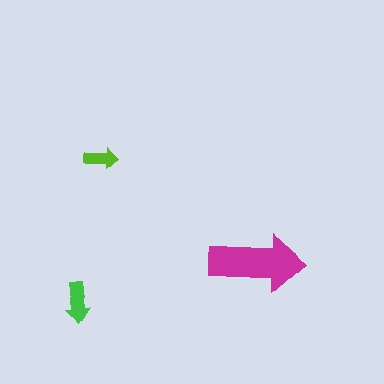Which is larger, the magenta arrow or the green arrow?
The magenta one.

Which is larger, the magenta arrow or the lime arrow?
The magenta one.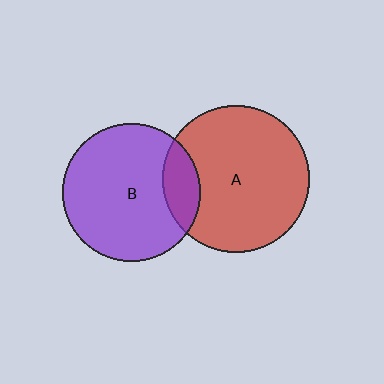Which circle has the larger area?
Circle A (red).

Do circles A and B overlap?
Yes.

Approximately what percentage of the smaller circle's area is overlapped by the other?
Approximately 15%.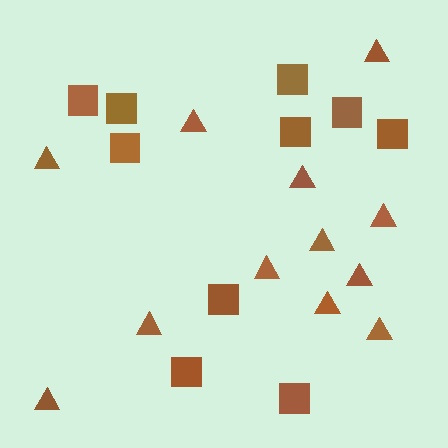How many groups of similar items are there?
There are 2 groups: one group of squares (10) and one group of triangles (12).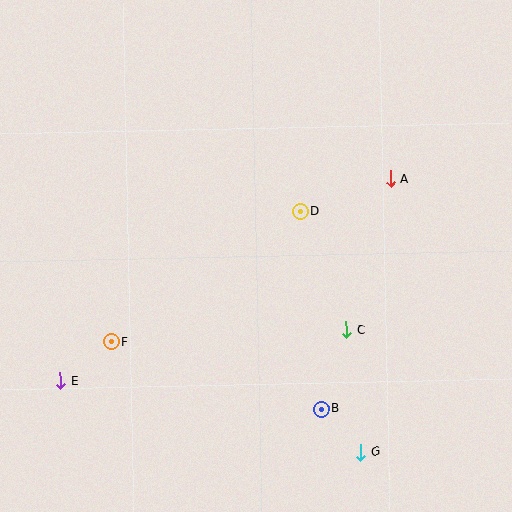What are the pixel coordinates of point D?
Point D is at (300, 212).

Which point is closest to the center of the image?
Point D at (300, 212) is closest to the center.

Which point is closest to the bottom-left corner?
Point E is closest to the bottom-left corner.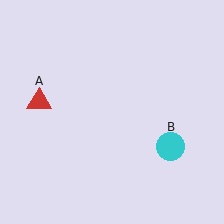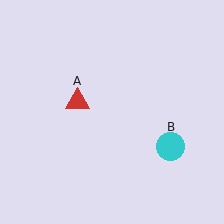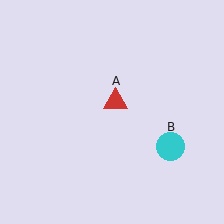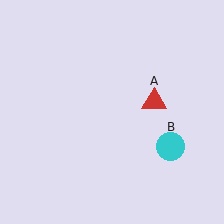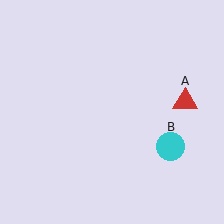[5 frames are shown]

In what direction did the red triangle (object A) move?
The red triangle (object A) moved right.